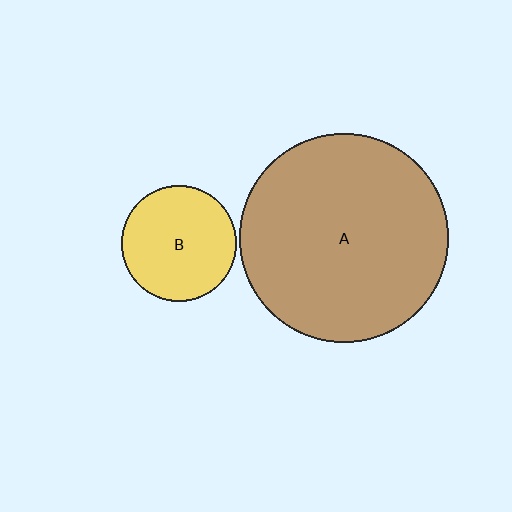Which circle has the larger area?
Circle A (brown).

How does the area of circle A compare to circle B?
Approximately 3.3 times.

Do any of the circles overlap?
No, none of the circles overlap.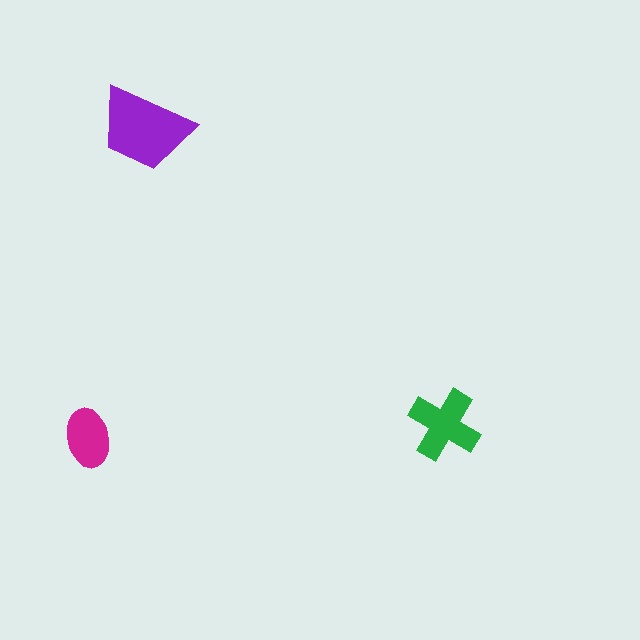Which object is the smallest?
The magenta ellipse.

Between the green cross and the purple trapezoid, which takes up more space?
The purple trapezoid.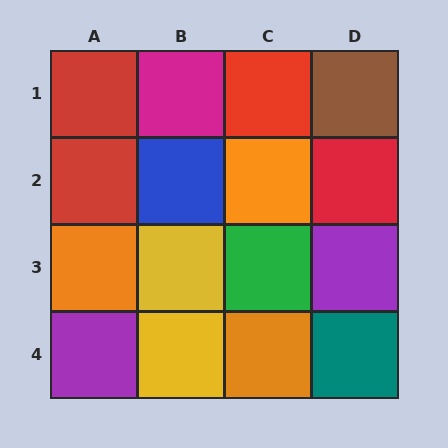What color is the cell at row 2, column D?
Red.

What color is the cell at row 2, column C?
Orange.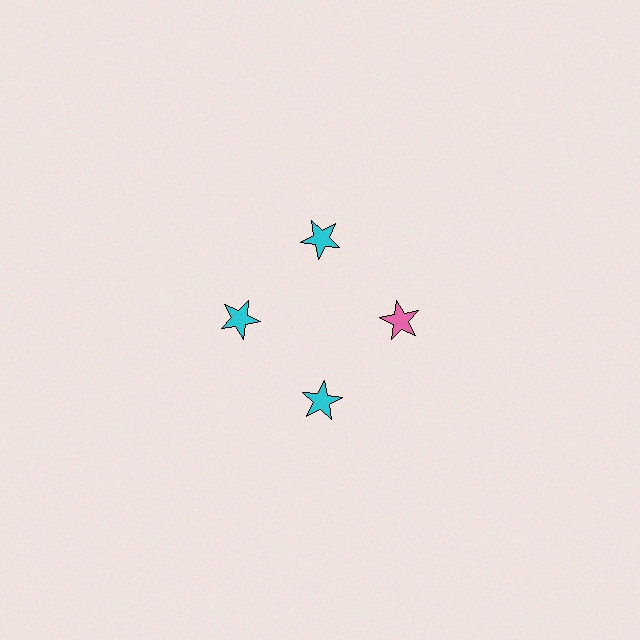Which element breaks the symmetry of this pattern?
The pink star at roughly the 3 o'clock position breaks the symmetry. All other shapes are cyan stars.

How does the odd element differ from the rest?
It has a different color: pink instead of cyan.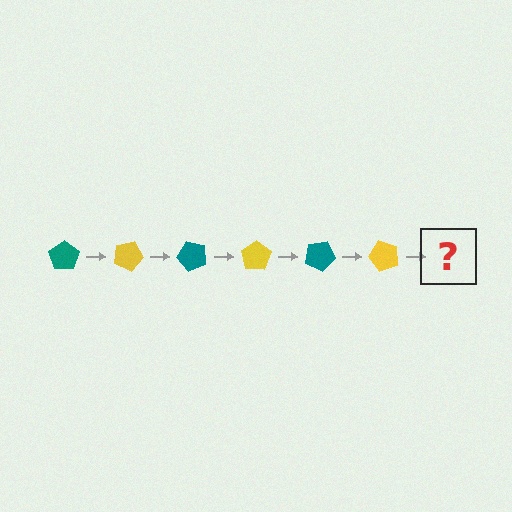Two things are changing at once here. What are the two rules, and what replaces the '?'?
The two rules are that it rotates 25 degrees each step and the color cycles through teal and yellow. The '?' should be a teal pentagon, rotated 150 degrees from the start.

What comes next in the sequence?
The next element should be a teal pentagon, rotated 150 degrees from the start.